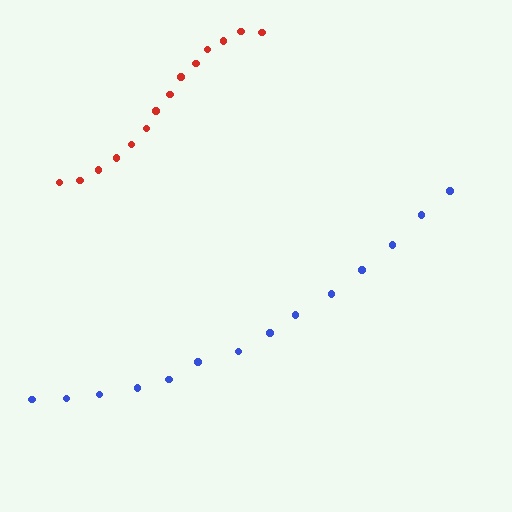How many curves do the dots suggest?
There are 2 distinct paths.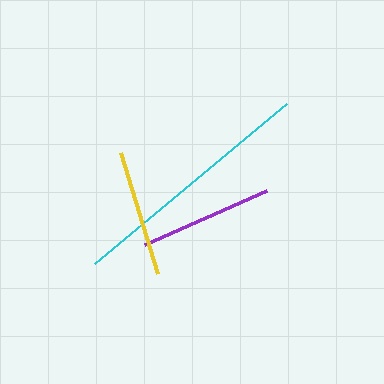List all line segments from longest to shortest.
From longest to shortest: cyan, purple, yellow.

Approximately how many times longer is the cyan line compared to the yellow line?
The cyan line is approximately 2.0 times the length of the yellow line.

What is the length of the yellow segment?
The yellow segment is approximately 126 pixels long.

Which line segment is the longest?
The cyan line is the longest at approximately 250 pixels.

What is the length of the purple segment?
The purple segment is approximately 133 pixels long.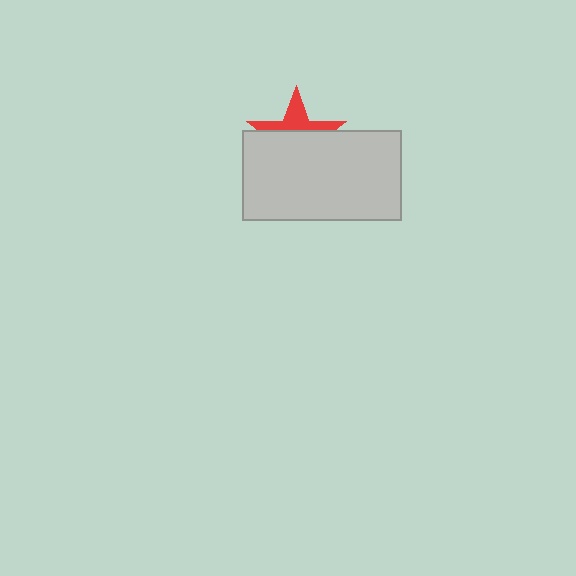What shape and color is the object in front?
The object in front is a light gray rectangle.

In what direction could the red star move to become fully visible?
The red star could move up. That would shift it out from behind the light gray rectangle entirely.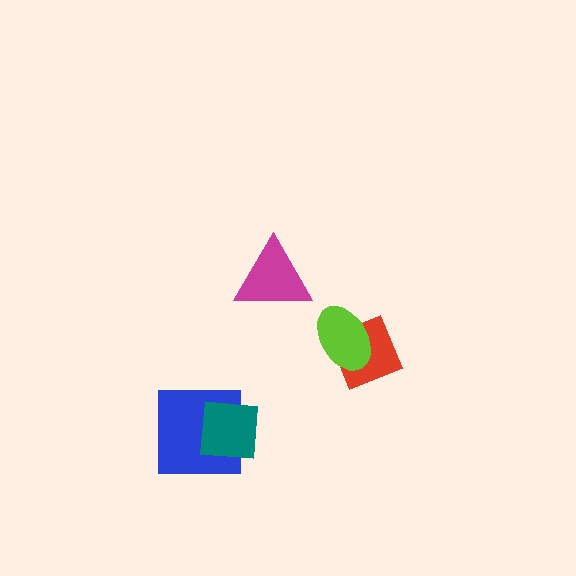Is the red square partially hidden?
Yes, it is partially covered by another shape.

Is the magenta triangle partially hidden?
No, no other shape covers it.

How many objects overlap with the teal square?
1 object overlaps with the teal square.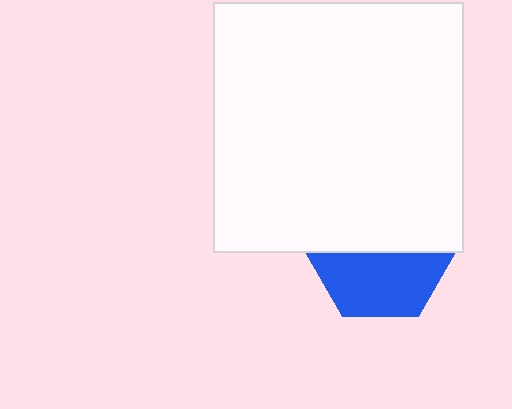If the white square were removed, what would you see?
You would see the complete blue hexagon.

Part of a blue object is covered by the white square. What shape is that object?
It is a hexagon.